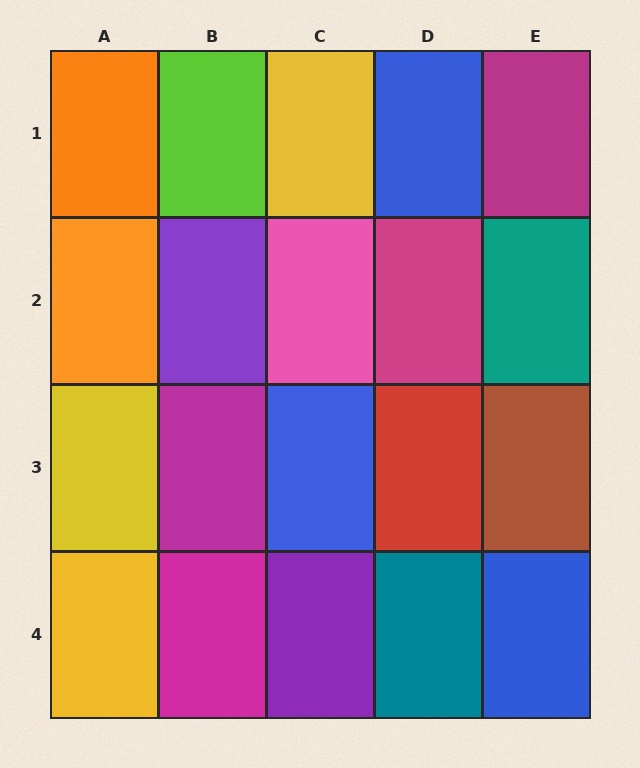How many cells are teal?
2 cells are teal.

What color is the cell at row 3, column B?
Magenta.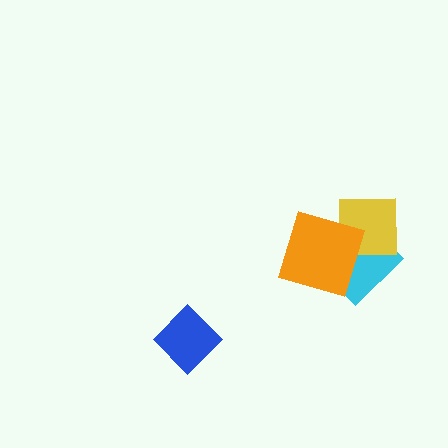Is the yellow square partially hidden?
Yes, it is partially covered by another shape.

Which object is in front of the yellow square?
The orange square is in front of the yellow square.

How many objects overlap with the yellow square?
2 objects overlap with the yellow square.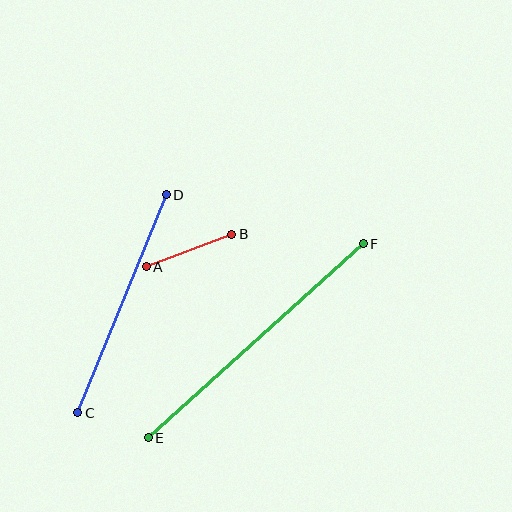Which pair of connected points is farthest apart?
Points E and F are farthest apart.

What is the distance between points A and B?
The distance is approximately 92 pixels.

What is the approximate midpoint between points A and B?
The midpoint is at approximately (189, 251) pixels.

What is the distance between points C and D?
The distance is approximately 235 pixels.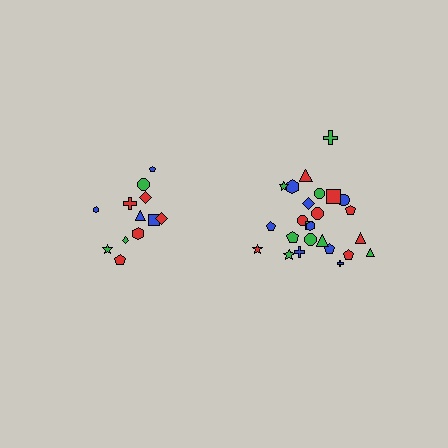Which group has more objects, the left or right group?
The right group.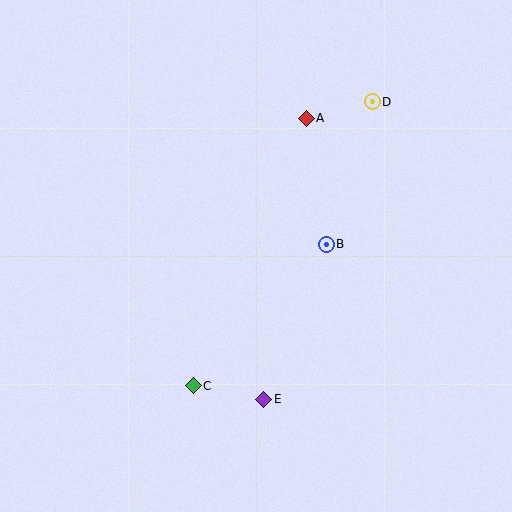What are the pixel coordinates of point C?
Point C is at (193, 386).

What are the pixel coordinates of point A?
Point A is at (306, 118).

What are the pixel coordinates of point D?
Point D is at (372, 102).